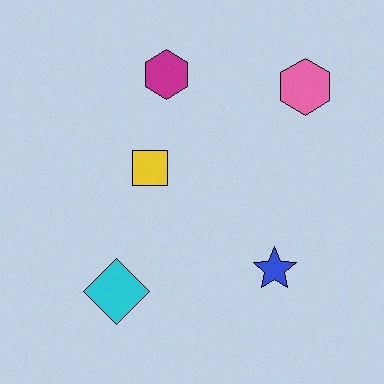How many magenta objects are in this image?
There is 1 magenta object.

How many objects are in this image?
There are 5 objects.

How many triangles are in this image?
There are no triangles.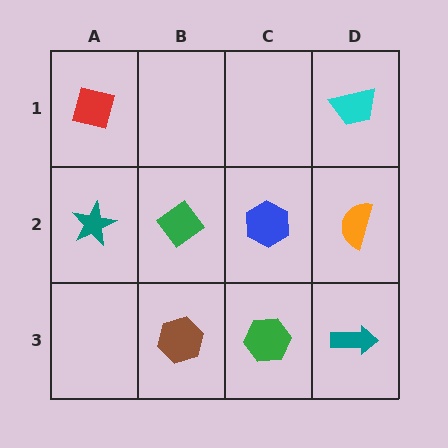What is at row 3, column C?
A green hexagon.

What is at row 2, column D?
An orange semicircle.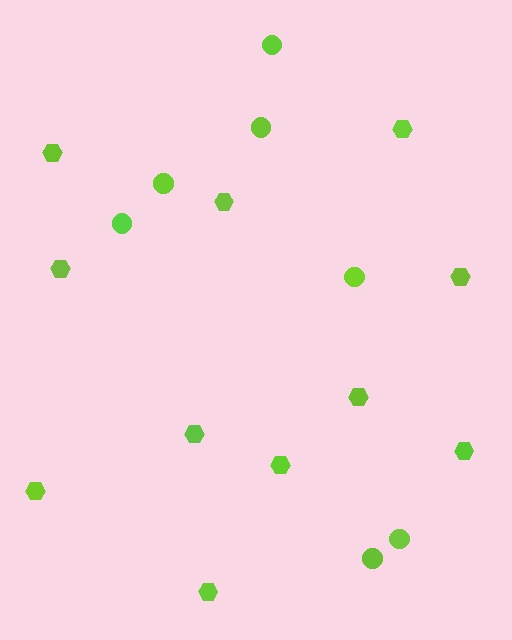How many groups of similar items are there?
There are 2 groups: one group of hexagons (11) and one group of circles (7).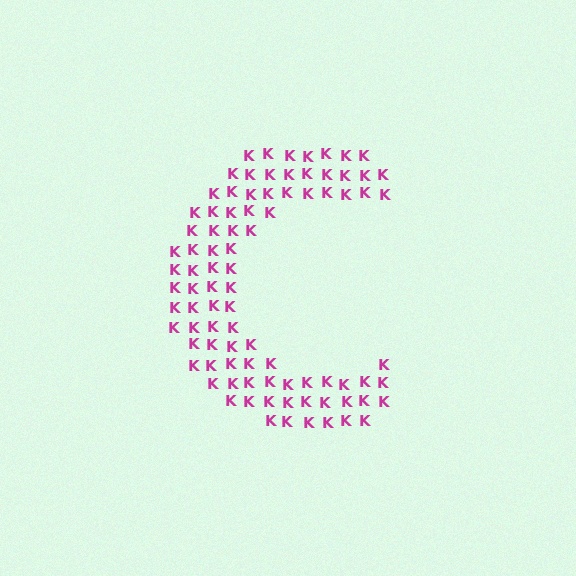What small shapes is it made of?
It is made of small letter K's.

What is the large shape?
The large shape is the letter C.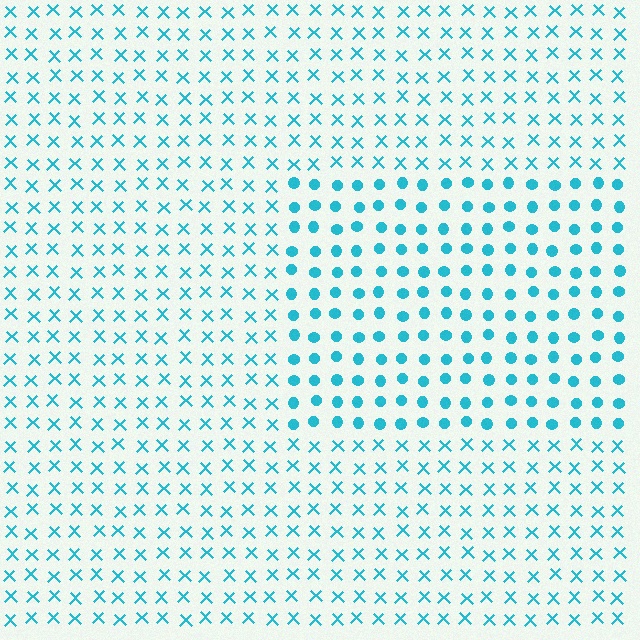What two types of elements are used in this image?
The image uses circles inside the rectangle region and X marks outside it.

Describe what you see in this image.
The image is filled with small cyan elements arranged in a uniform grid. A rectangle-shaped region contains circles, while the surrounding area contains X marks. The boundary is defined purely by the change in element shape.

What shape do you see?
I see a rectangle.